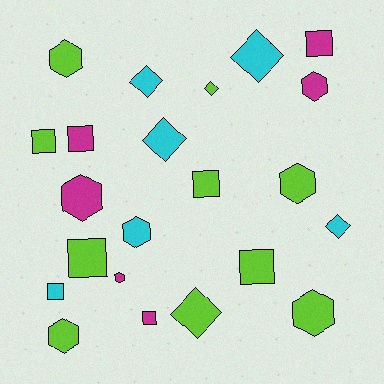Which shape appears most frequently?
Hexagon, with 8 objects.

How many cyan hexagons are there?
There is 1 cyan hexagon.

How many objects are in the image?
There are 22 objects.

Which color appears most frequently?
Lime, with 10 objects.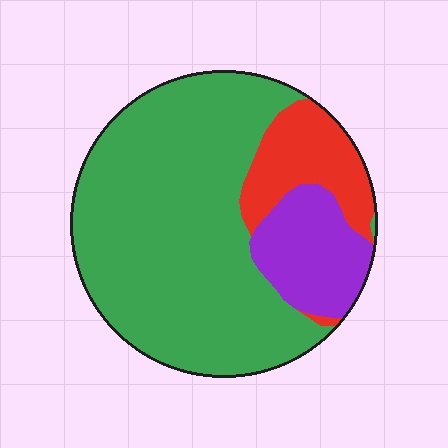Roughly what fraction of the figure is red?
Red takes up less than a sixth of the figure.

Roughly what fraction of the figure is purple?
Purple takes up about one sixth (1/6) of the figure.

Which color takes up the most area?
Green, at roughly 70%.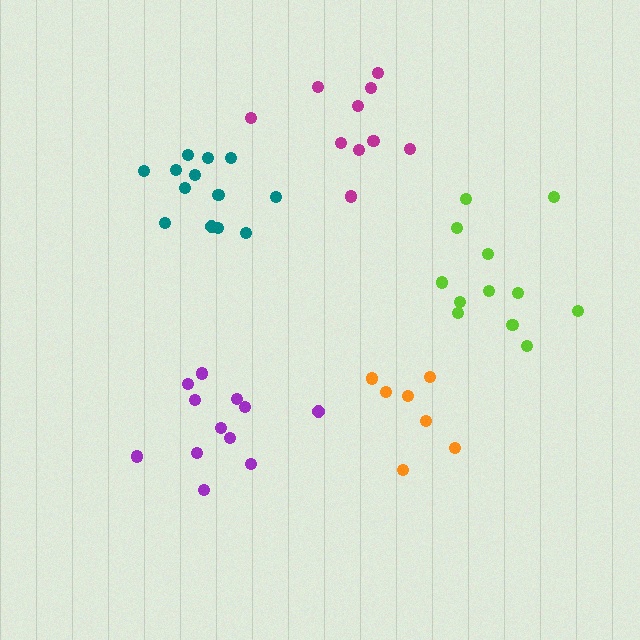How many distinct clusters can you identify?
There are 5 distinct clusters.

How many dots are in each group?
Group 1: 13 dots, Group 2: 12 dots, Group 3: 7 dots, Group 4: 12 dots, Group 5: 10 dots (54 total).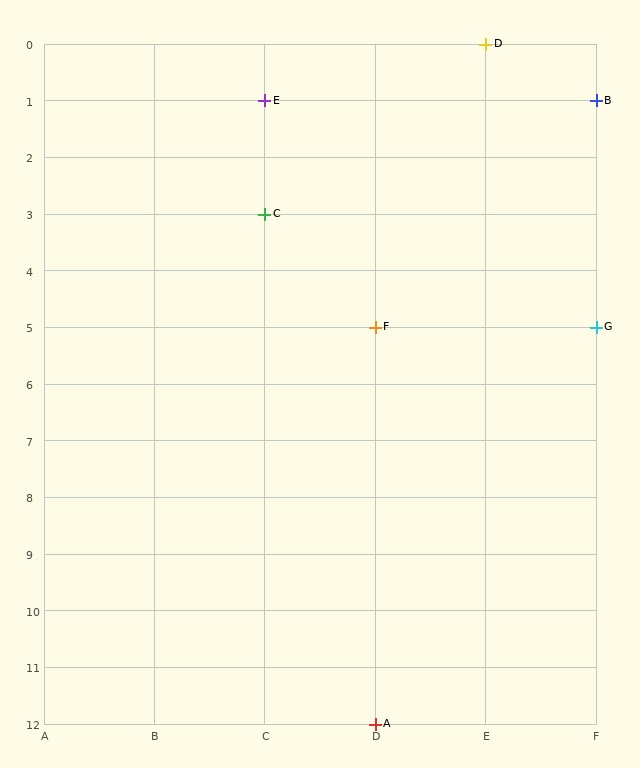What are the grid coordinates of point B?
Point B is at grid coordinates (F, 1).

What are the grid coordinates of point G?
Point G is at grid coordinates (F, 5).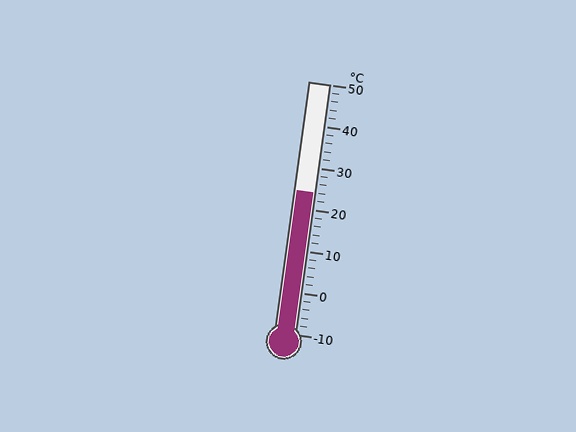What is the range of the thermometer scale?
The thermometer scale ranges from -10°C to 50°C.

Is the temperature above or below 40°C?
The temperature is below 40°C.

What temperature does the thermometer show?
The thermometer shows approximately 24°C.